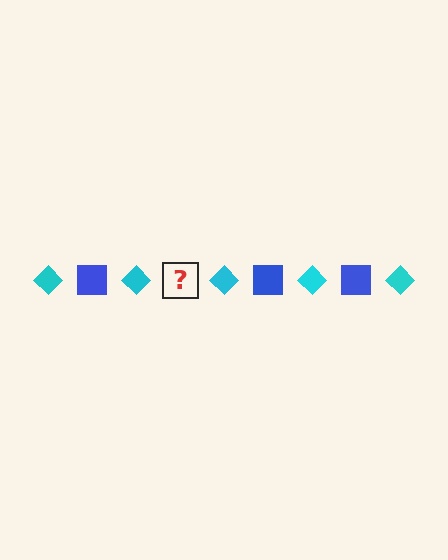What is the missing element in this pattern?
The missing element is a blue square.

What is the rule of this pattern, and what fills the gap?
The rule is that the pattern alternates between cyan diamond and blue square. The gap should be filled with a blue square.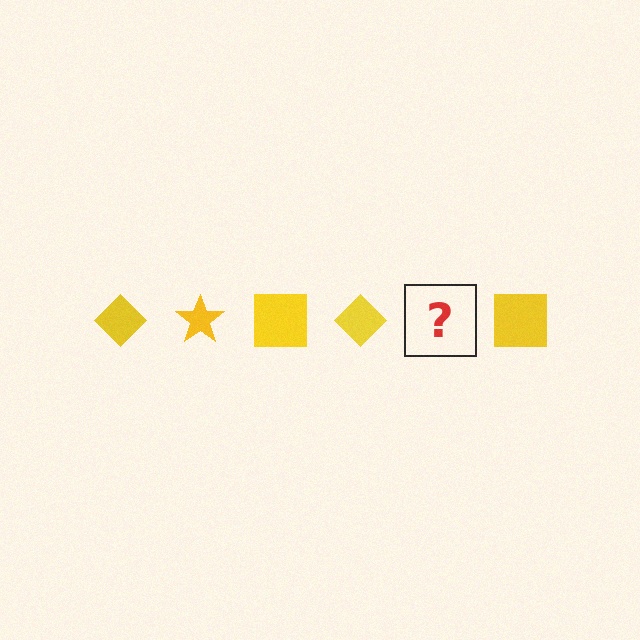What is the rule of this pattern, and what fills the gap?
The rule is that the pattern cycles through diamond, star, square shapes in yellow. The gap should be filled with a yellow star.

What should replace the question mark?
The question mark should be replaced with a yellow star.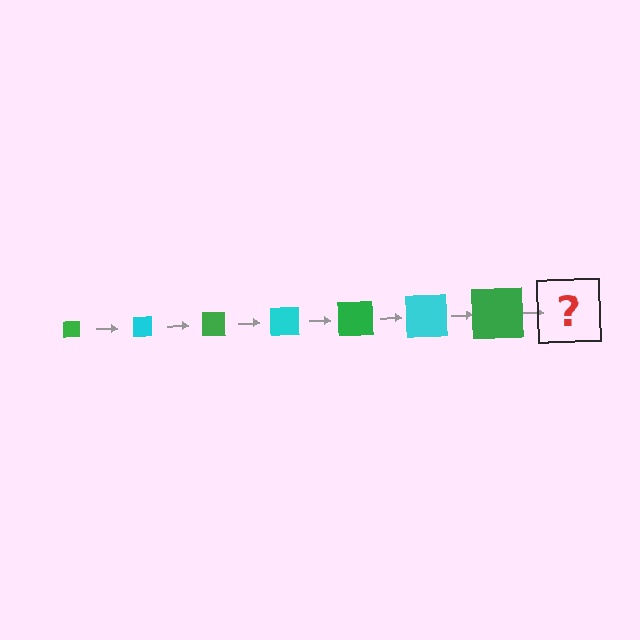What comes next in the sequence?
The next element should be a cyan square, larger than the previous one.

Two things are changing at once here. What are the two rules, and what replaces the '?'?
The two rules are that the square grows larger each step and the color cycles through green and cyan. The '?' should be a cyan square, larger than the previous one.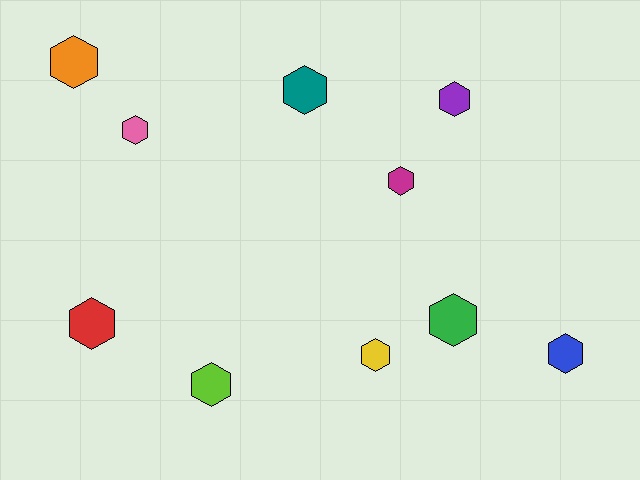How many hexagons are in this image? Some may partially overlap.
There are 10 hexagons.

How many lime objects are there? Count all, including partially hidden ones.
There is 1 lime object.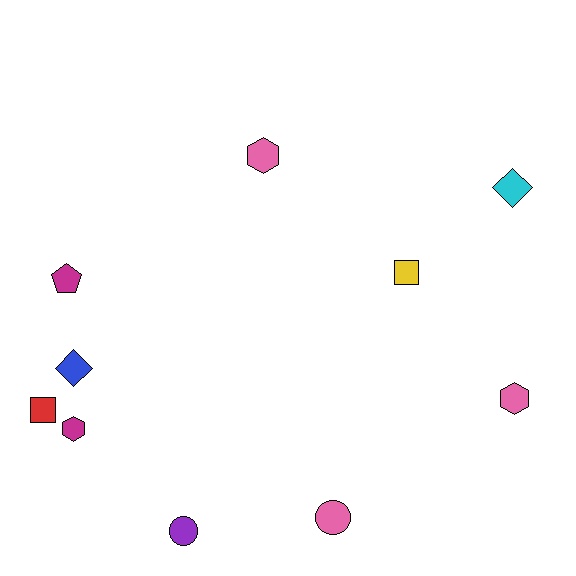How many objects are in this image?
There are 10 objects.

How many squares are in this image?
There are 2 squares.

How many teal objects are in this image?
There are no teal objects.